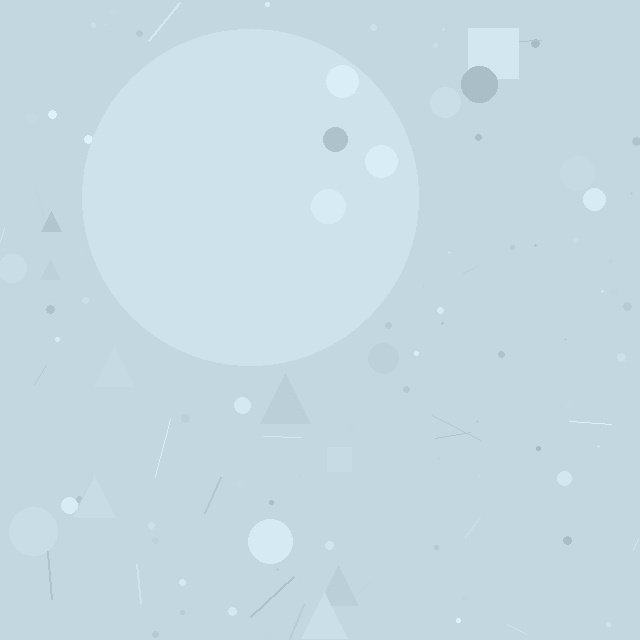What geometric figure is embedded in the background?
A circle is embedded in the background.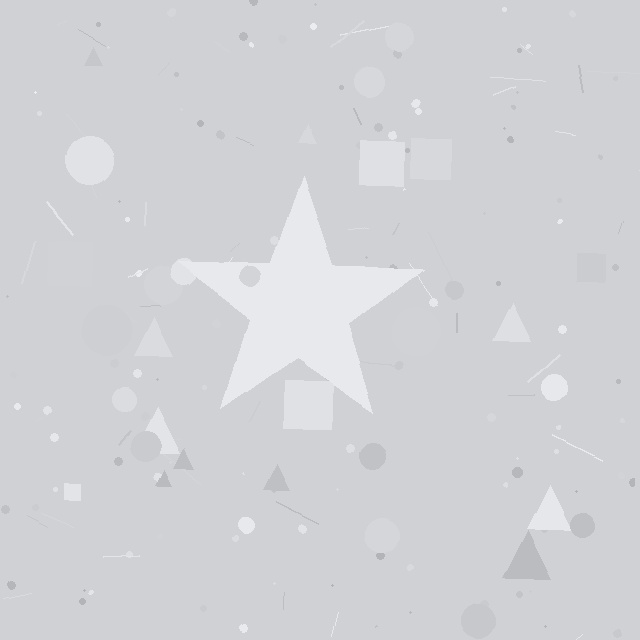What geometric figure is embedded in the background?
A star is embedded in the background.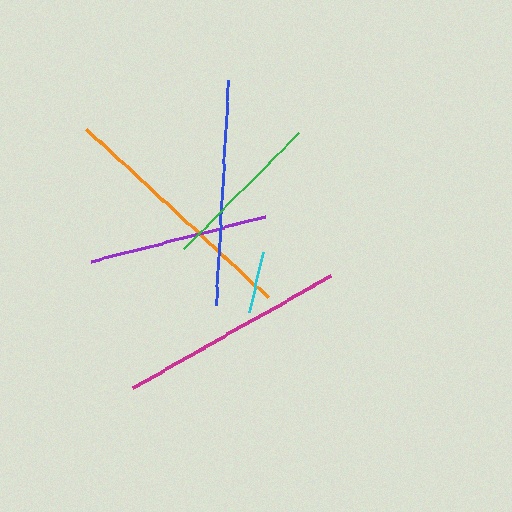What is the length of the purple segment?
The purple segment is approximately 180 pixels long.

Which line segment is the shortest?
The cyan line is the shortest at approximately 62 pixels.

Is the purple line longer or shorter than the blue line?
The blue line is longer than the purple line.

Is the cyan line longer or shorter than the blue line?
The blue line is longer than the cyan line.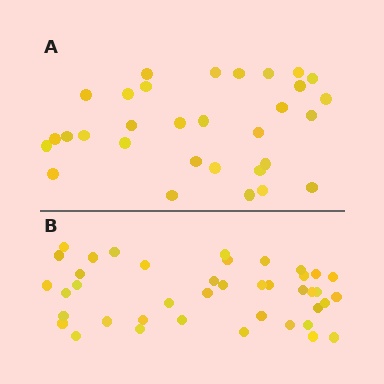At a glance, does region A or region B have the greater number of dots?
Region B (the bottom region) has more dots.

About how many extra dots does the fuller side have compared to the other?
Region B has roughly 10 or so more dots than region A.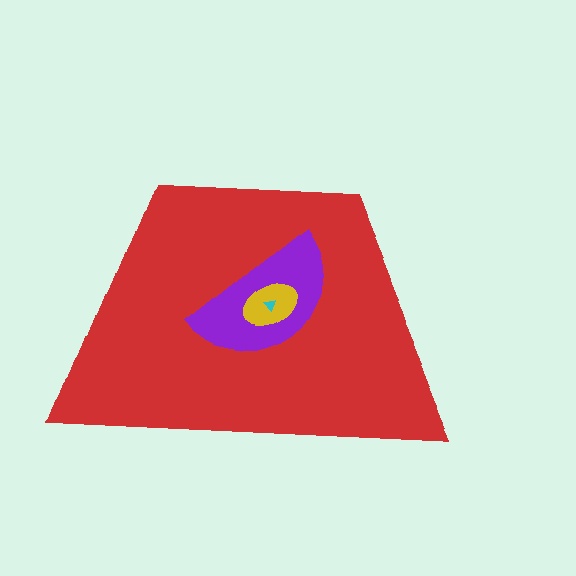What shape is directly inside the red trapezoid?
The purple semicircle.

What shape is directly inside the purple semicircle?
The yellow ellipse.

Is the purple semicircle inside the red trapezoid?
Yes.